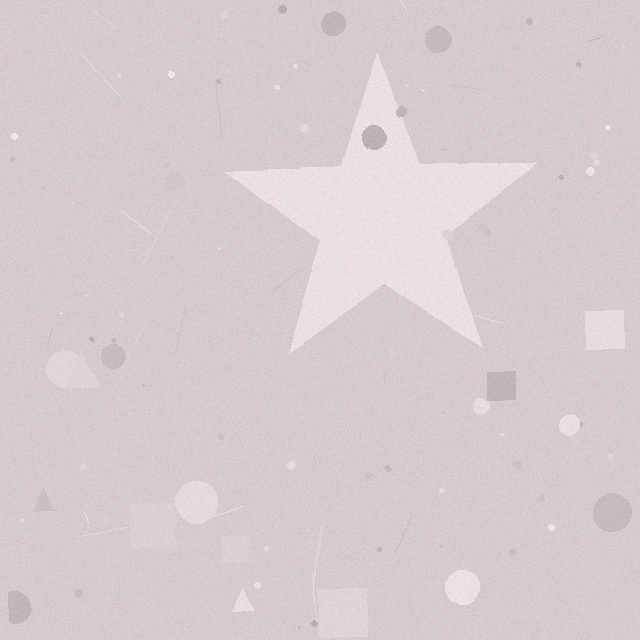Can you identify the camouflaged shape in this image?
The camouflaged shape is a star.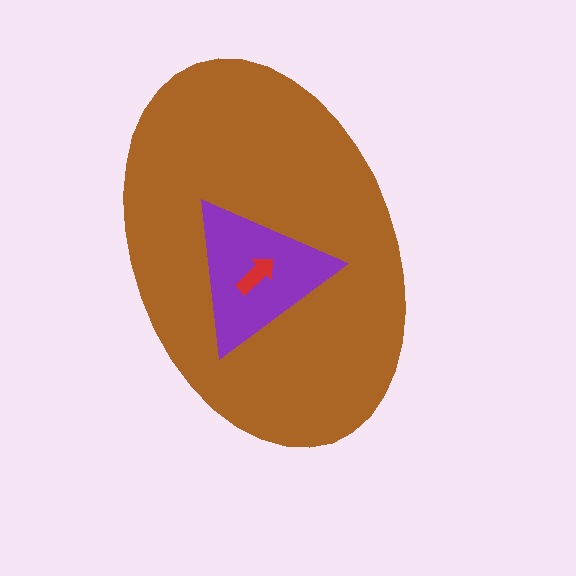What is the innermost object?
The red arrow.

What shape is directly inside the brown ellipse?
The purple triangle.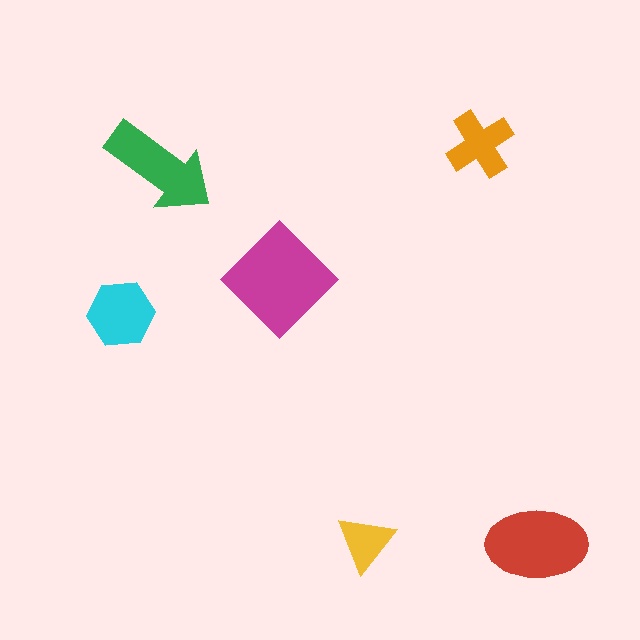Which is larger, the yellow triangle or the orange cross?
The orange cross.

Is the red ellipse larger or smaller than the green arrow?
Larger.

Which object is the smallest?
The yellow triangle.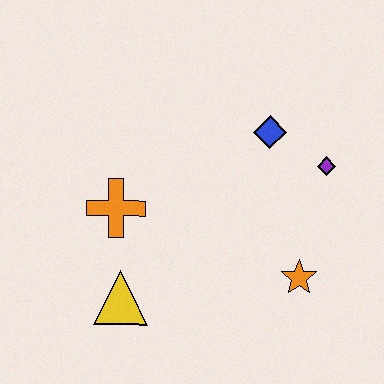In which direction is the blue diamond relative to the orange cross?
The blue diamond is to the right of the orange cross.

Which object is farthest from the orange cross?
The purple diamond is farthest from the orange cross.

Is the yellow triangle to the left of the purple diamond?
Yes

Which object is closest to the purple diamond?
The blue diamond is closest to the purple diamond.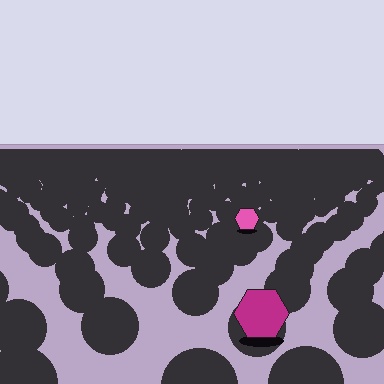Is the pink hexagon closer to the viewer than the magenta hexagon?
No. The magenta hexagon is closer — you can tell from the texture gradient: the ground texture is coarser near it.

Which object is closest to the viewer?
The magenta hexagon is closest. The texture marks near it are larger and more spread out.